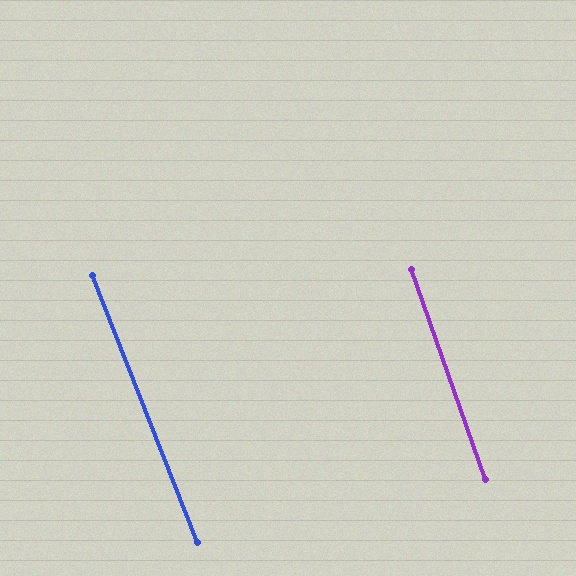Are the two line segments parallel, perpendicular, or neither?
Parallel — their directions differ by only 1.9°.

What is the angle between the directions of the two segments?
Approximately 2 degrees.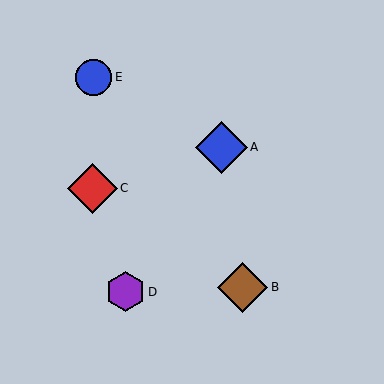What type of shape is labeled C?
Shape C is a red diamond.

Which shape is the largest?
The blue diamond (labeled A) is the largest.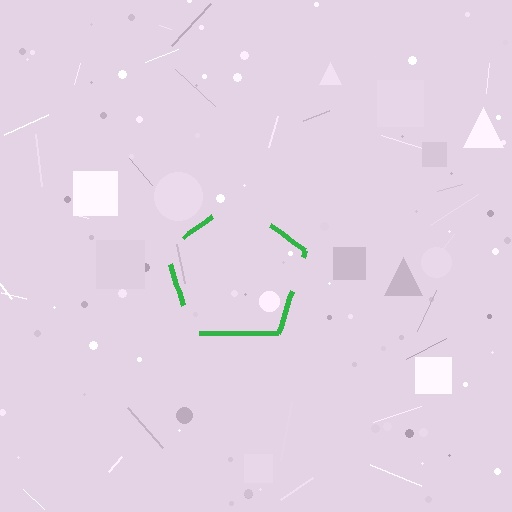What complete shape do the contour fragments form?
The contour fragments form a pentagon.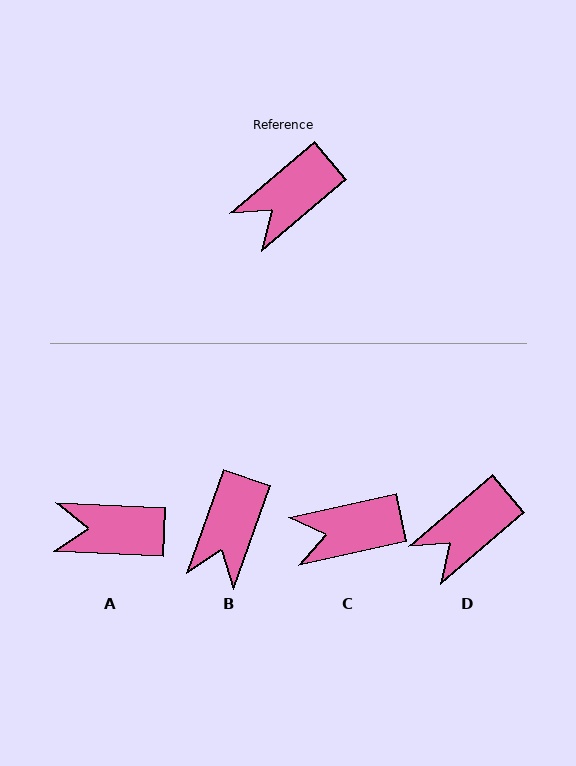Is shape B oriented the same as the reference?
No, it is off by about 30 degrees.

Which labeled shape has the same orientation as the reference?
D.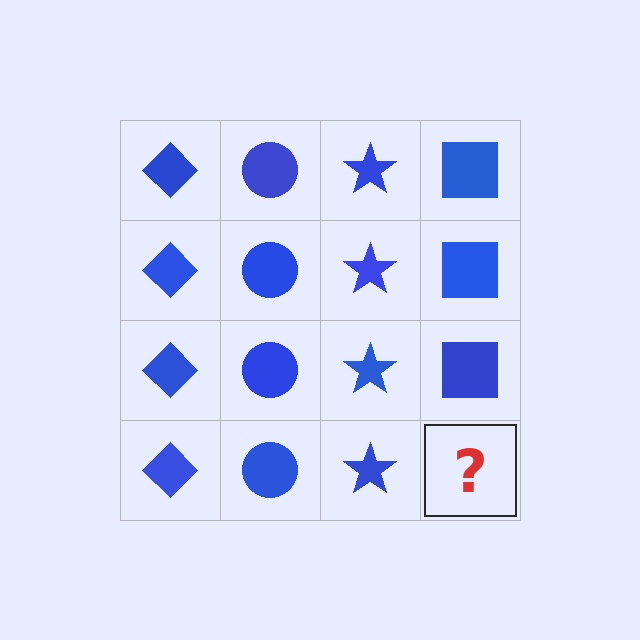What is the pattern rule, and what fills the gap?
The rule is that each column has a consistent shape. The gap should be filled with a blue square.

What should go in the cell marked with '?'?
The missing cell should contain a blue square.